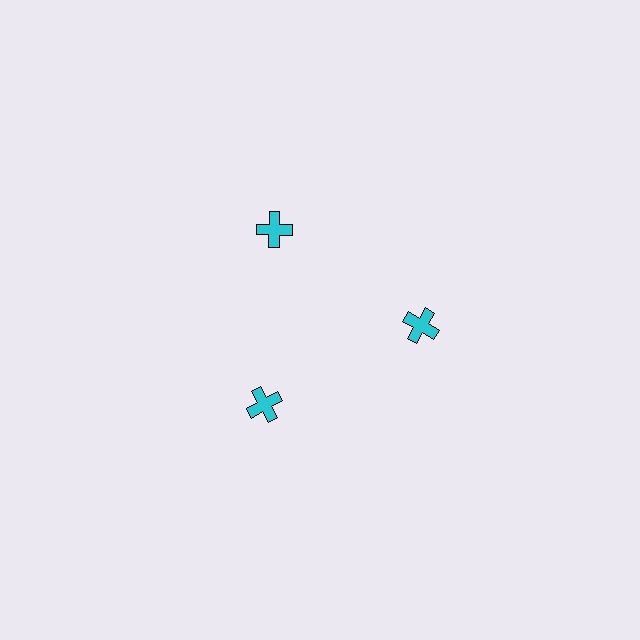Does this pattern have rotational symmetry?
Yes, this pattern has 3-fold rotational symmetry. It looks the same after rotating 120 degrees around the center.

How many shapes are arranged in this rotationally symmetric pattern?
There are 3 shapes, arranged in 3 groups of 1.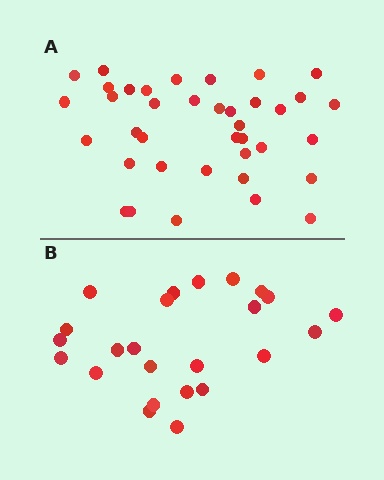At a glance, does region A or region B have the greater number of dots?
Region A (the top region) has more dots.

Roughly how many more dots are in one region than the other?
Region A has approximately 15 more dots than region B.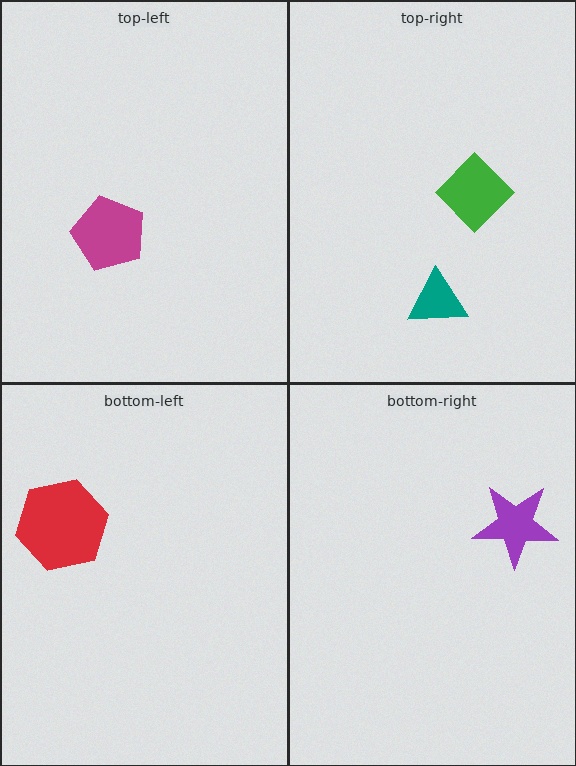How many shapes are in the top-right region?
2.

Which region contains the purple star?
The bottom-right region.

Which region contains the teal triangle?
The top-right region.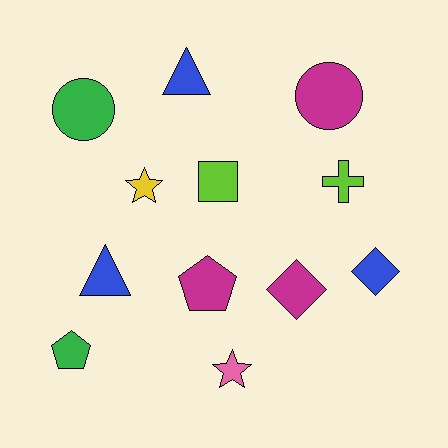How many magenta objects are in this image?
There are 3 magenta objects.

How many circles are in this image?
There are 2 circles.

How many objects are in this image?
There are 12 objects.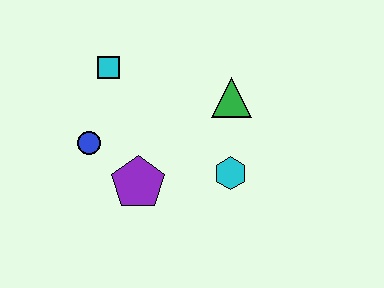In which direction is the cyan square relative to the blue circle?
The cyan square is above the blue circle.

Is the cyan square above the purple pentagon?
Yes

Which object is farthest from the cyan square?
The cyan hexagon is farthest from the cyan square.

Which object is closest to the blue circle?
The purple pentagon is closest to the blue circle.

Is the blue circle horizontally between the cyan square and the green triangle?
No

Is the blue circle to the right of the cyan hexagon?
No